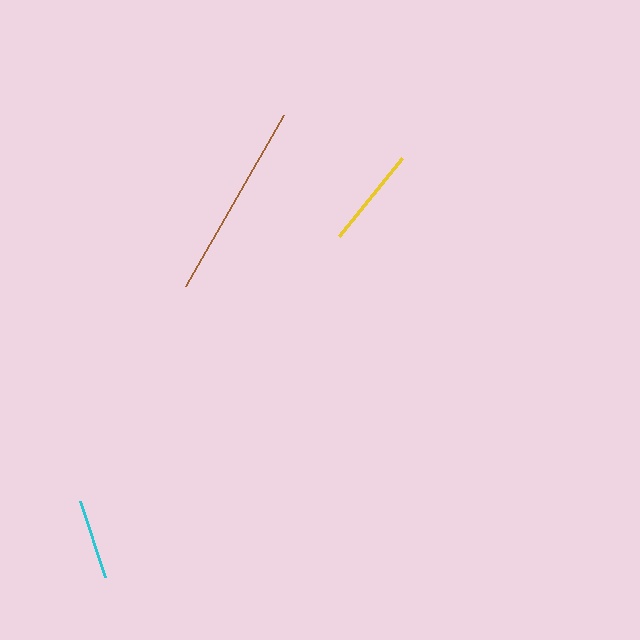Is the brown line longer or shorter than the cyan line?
The brown line is longer than the cyan line.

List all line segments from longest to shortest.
From longest to shortest: brown, yellow, cyan.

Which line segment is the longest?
The brown line is the longest at approximately 197 pixels.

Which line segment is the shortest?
The cyan line is the shortest at approximately 80 pixels.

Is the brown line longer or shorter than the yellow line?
The brown line is longer than the yellow line.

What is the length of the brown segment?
The brown segment is approximately 197 pixels long.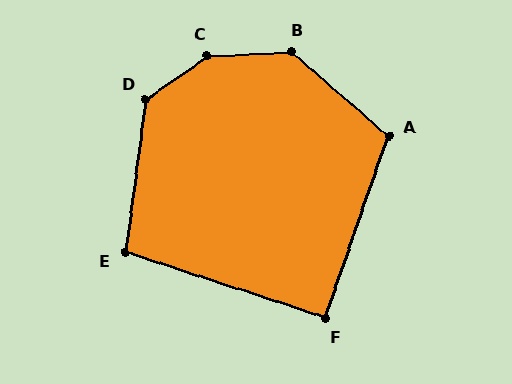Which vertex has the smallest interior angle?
F, at approximately 91 degrees.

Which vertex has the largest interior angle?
C, at approximately 148 degrees.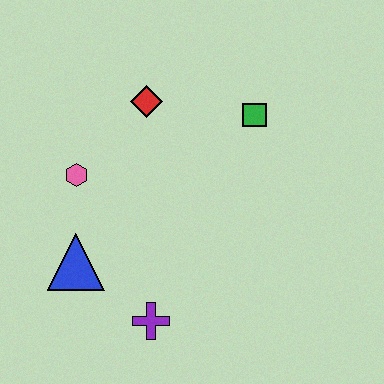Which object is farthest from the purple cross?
The green square is farthest from the purple cross.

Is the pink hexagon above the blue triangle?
Yes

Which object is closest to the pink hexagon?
The blue triangle is closest to the pink hexagon.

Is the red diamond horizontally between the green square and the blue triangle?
Yes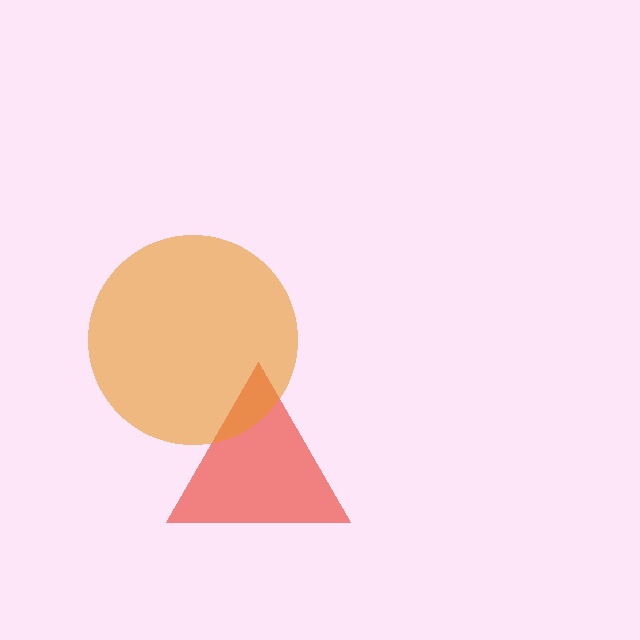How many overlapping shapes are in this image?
There are 2 overlapping shapes in the image.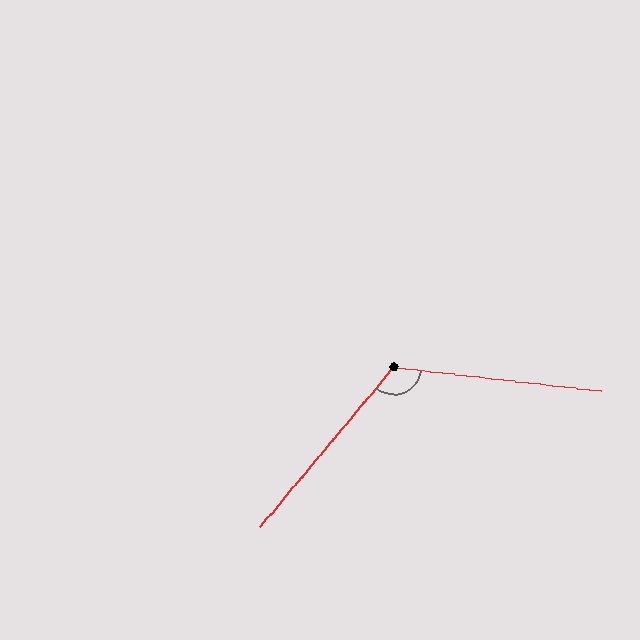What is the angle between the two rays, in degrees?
Approximately 123 degrees.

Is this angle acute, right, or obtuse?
It is obtuse.